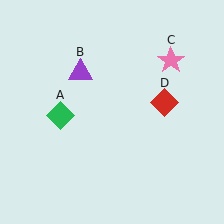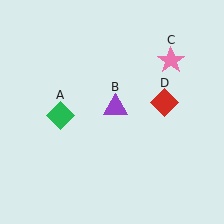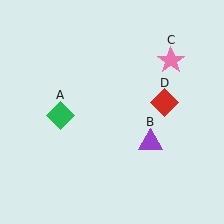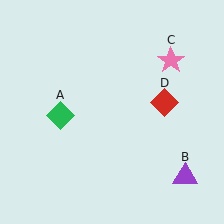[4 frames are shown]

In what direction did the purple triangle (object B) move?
The purple triangle (object B) moved down and to the right.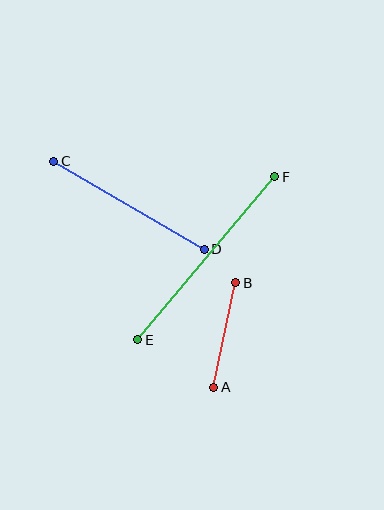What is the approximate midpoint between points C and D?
The midpoint is at approximately (129, 205) pixels.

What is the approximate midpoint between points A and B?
The midpoint is at approximately (225, 335) pixels.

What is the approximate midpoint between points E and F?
The midpoint is at approximately (206, 258) pixels.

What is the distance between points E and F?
The distance is approximately 213 pixels.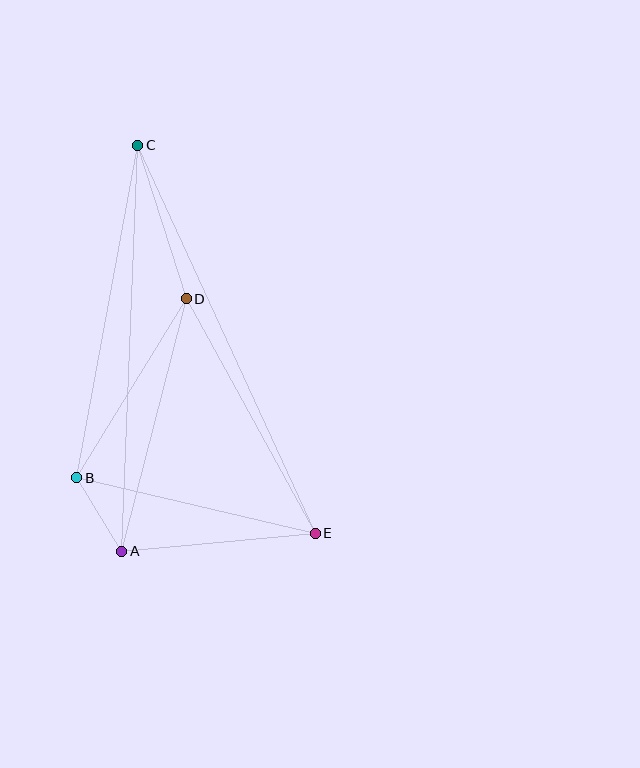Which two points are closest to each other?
Points A and B are closest to each other.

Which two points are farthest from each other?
Points C and E are farthest from each other.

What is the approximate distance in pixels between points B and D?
The distance between B and D is approximately 210 pixels.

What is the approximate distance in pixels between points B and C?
The distance between B and C is approximately 338 pixels.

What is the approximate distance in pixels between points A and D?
The distance between A and D is approximately 260 pixels.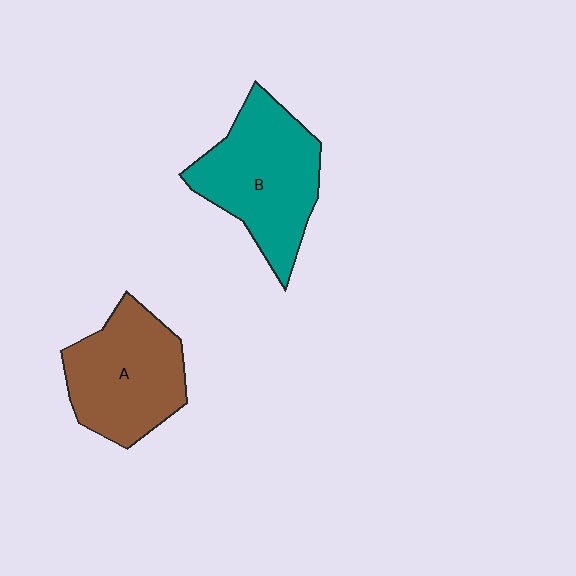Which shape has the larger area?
Shape B (teal).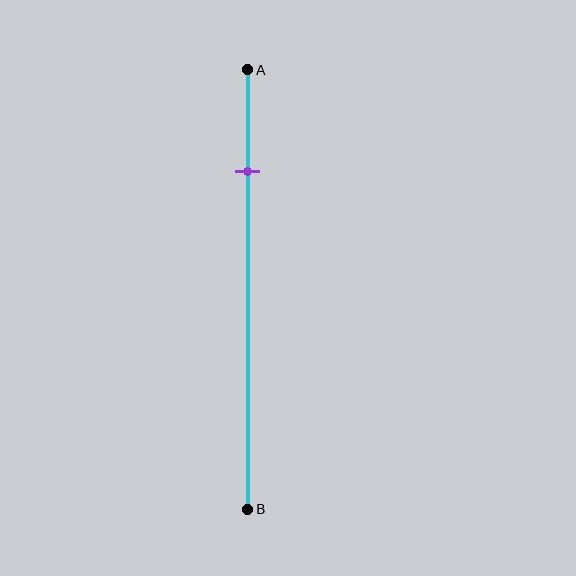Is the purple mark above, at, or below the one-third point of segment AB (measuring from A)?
The purple mark is above the one-third point of segment AB.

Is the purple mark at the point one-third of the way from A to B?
No, the mark is at about 25% from A, not at the 33% one-third point.